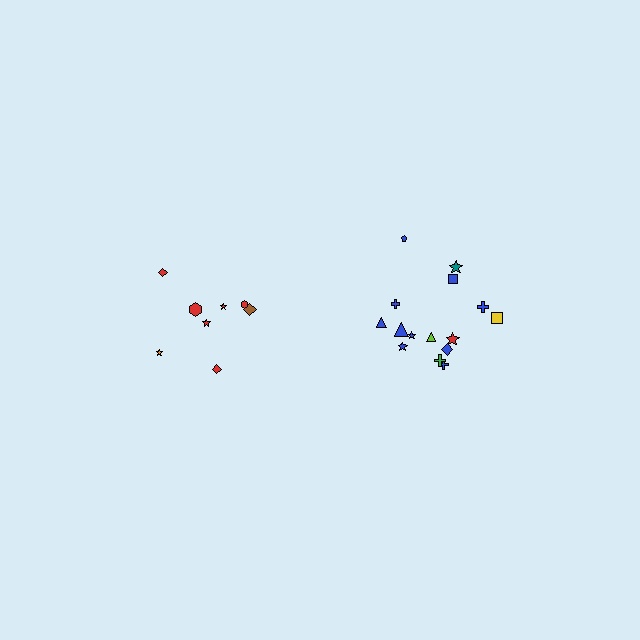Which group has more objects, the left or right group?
The right group.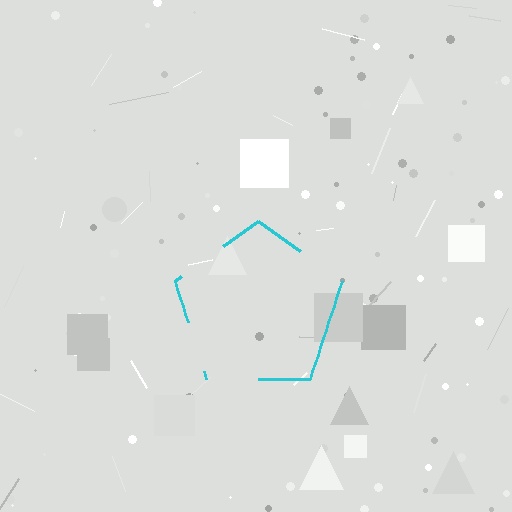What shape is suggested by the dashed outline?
The dashed outline suggests a pentagon.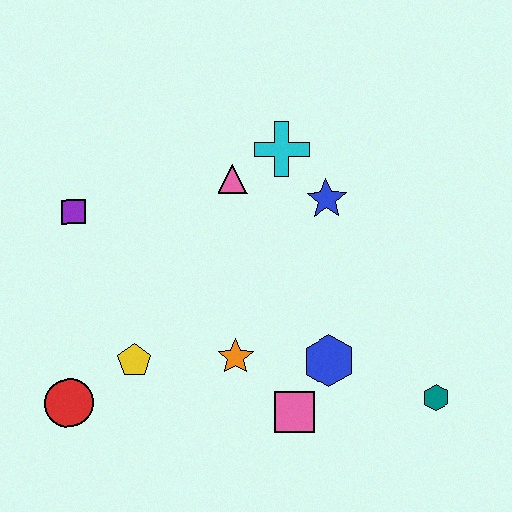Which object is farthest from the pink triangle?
The teal hexagon is farthest from the pink triangle.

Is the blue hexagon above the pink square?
Yes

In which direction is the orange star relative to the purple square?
The orange star is to the right of the purple square.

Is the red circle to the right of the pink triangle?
No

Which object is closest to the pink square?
The blue hexagon is closest to the pink square.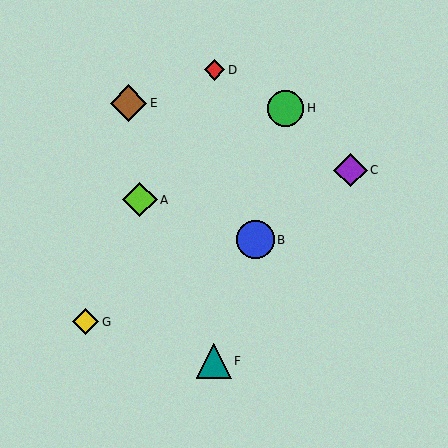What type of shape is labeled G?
Shape G is a yellow diamond.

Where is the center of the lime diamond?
The center of the lime diamond is at (140, 200).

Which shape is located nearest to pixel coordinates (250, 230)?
The blue circle (labeled B) at (255, 240) is nearest to that location.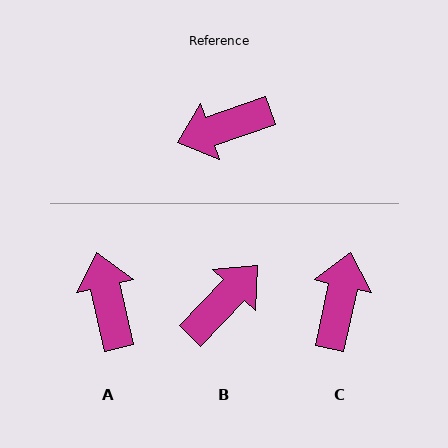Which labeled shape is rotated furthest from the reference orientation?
B, about 153 degrees away.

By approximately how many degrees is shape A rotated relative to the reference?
Approximately 96 degrees clockwise.